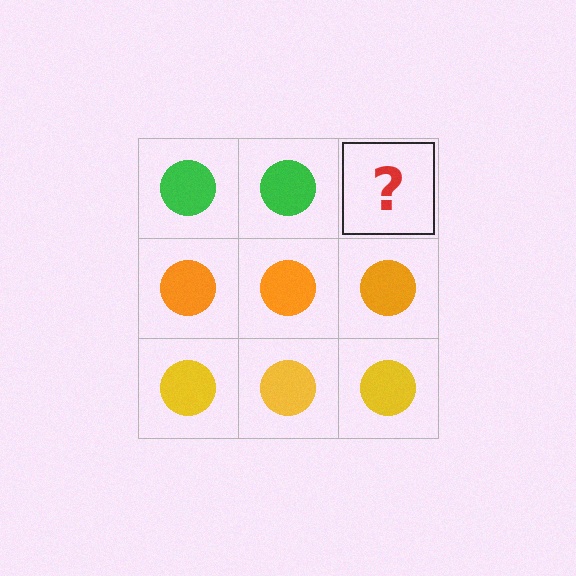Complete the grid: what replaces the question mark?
The question mark should be replaced with a green circle.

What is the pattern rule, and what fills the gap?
The rule is that each row has a consistent color. The gap should be filled with a green circle.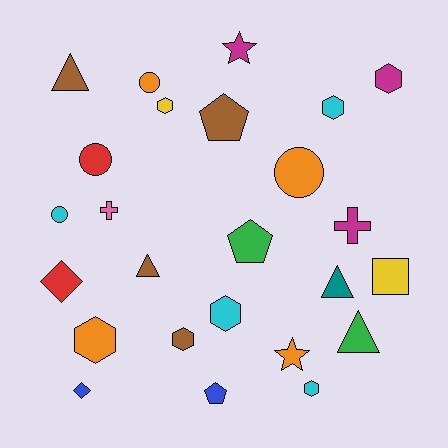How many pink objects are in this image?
There is 1 pink object.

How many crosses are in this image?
There are 2 crosses.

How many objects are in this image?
There are 25 objects.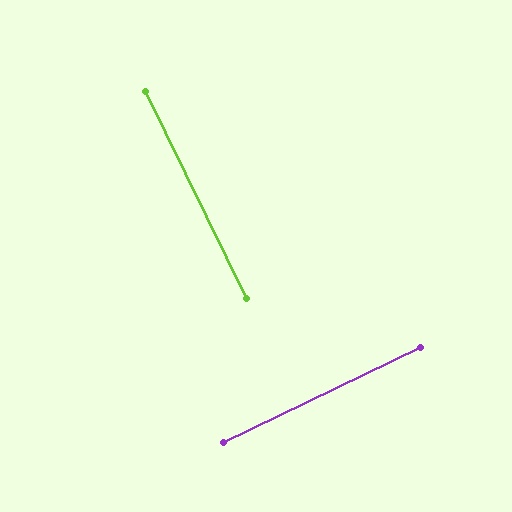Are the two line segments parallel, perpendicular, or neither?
Perpendicular — they meet at approximately 90°.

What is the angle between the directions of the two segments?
Approximately 90 degrees.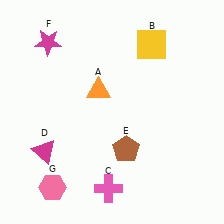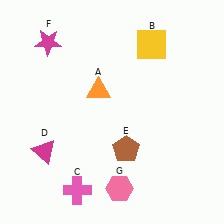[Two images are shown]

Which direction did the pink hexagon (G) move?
The pink hexagon (G) moved right.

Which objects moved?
The objects that moved are: the pink cross (C), the pink hexagon (G).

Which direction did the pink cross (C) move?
The pink cross (C) moved left.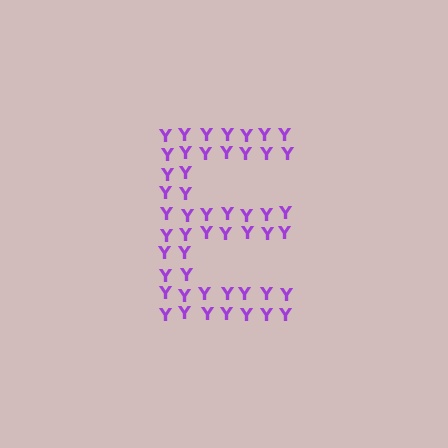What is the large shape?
The large shape is the letter E.